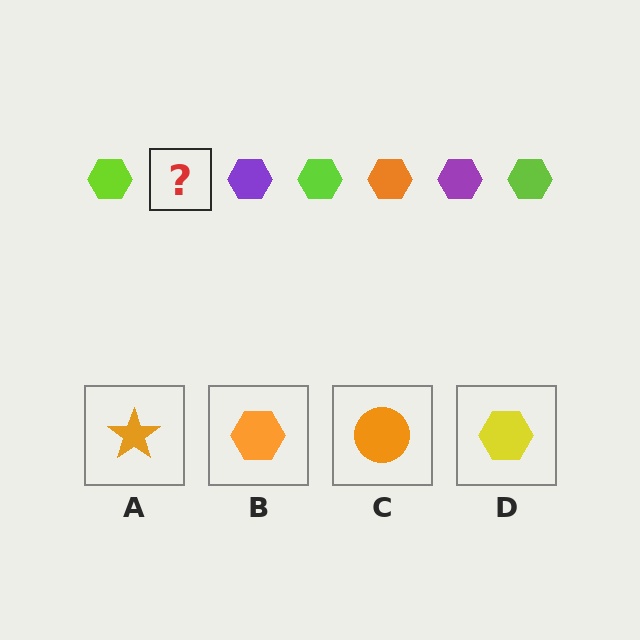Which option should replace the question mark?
Option B.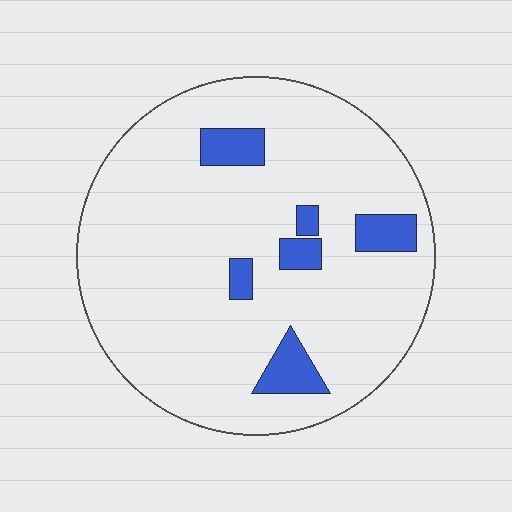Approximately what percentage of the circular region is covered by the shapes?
Approximately 10%.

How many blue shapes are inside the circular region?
6.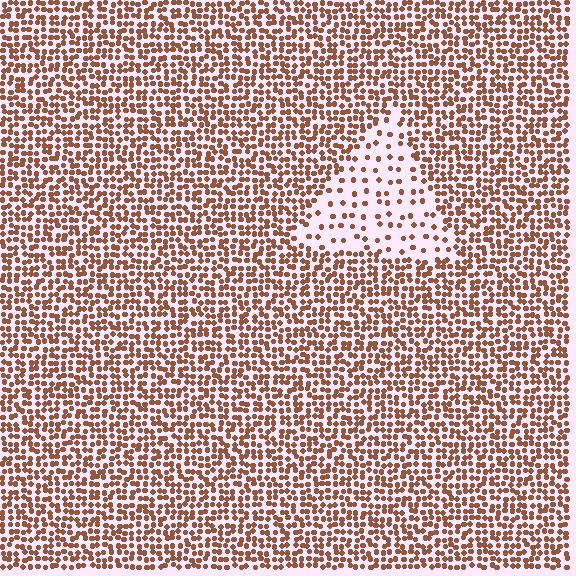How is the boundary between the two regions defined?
The boundary is defined by a change in element density (approximately 2.9x ratio). All elements are the same color, size, and shape.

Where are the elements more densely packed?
The elements are more densely packed outside the triangle boundary.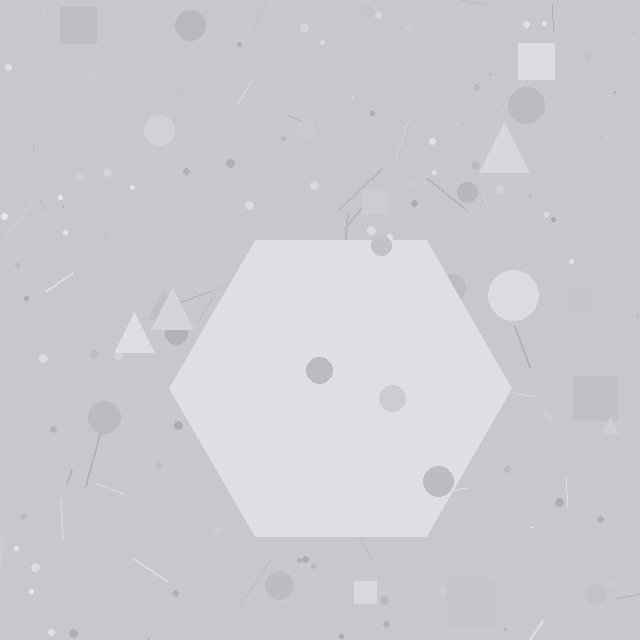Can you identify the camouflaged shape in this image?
The camouflaged shape is a hexagon.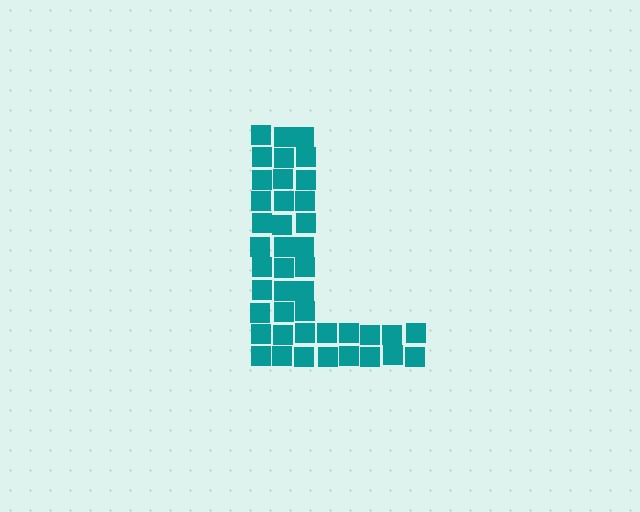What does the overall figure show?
The overall figure shows the letter L.